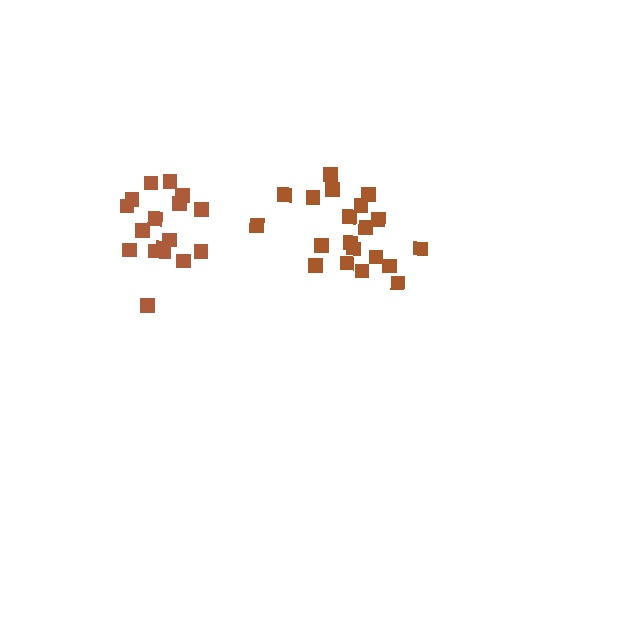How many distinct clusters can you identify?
There are 2 distinct clusters.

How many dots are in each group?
Group 1: 20 dots, Group 2: 17 dots (37 total).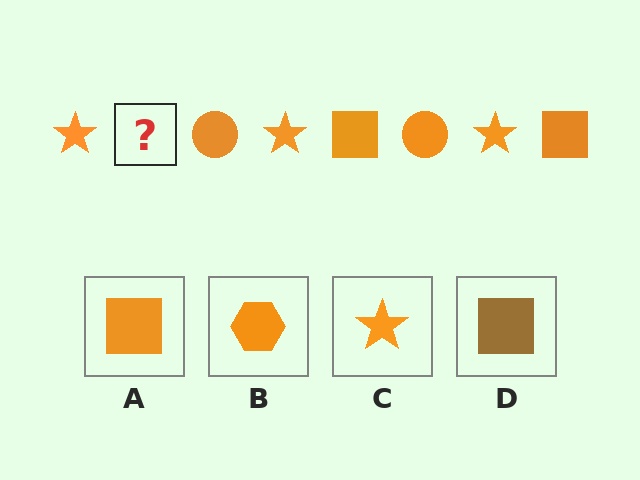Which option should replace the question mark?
Option A.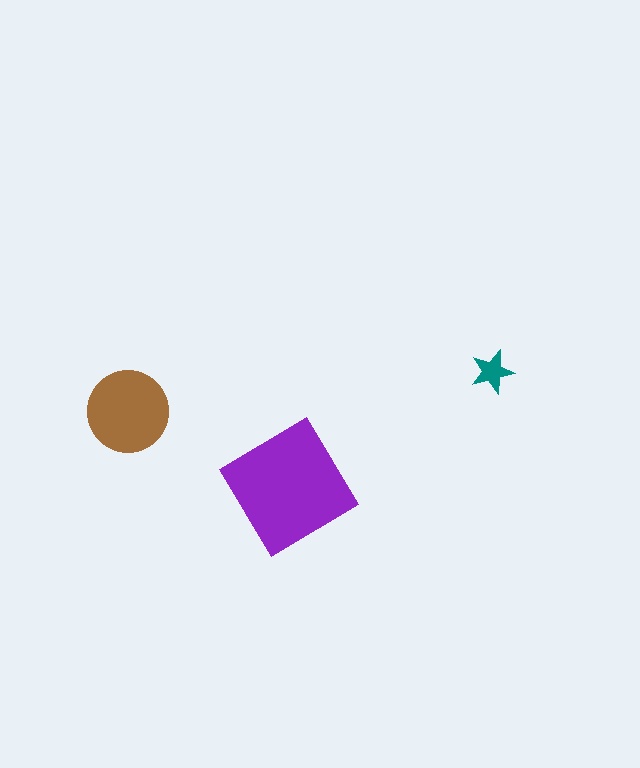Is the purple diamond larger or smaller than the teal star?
Larger.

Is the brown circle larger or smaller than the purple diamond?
Smaller.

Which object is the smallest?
The teal star.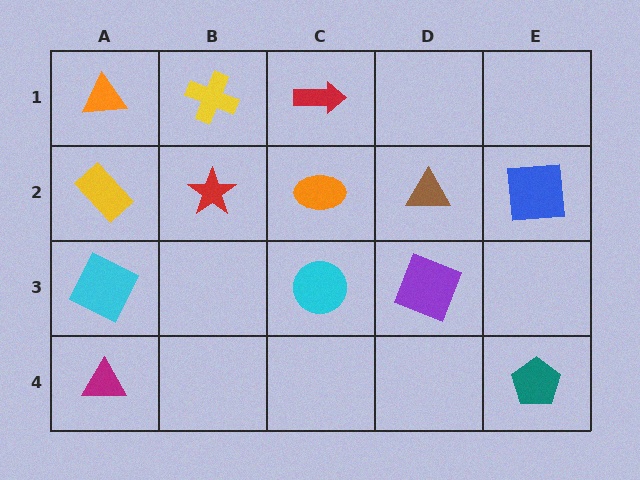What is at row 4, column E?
A teal pentagon.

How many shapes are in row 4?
2 shapes.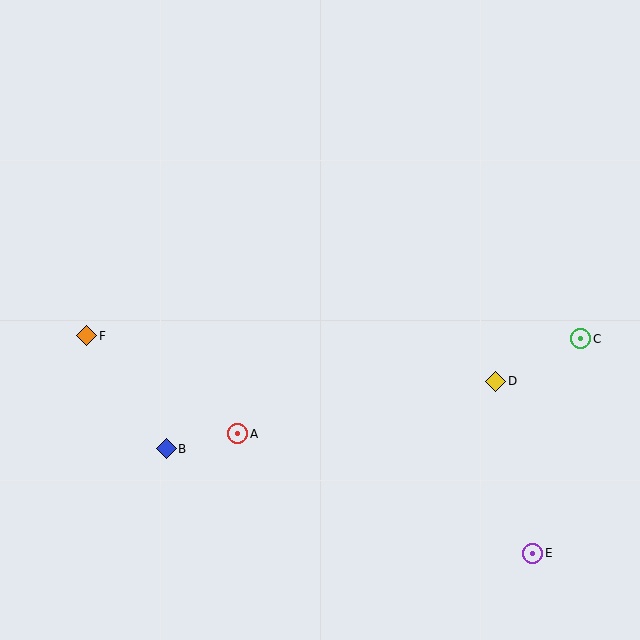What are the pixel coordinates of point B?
Point B is at (166, 449).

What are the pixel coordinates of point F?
Point F is at (87, 336).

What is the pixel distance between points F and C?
The distance between F and C is 494 pixels.